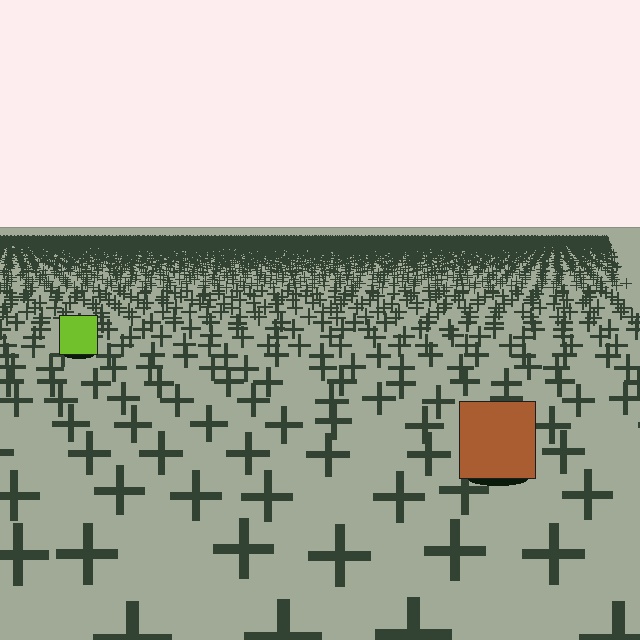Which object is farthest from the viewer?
The lime square is farthest from the viewer. It appears smaller and the ground texture around it is denser.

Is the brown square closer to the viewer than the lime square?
Yes. The brown square is closer — you can tell from the texture gradient: the ground texture is coarser near it.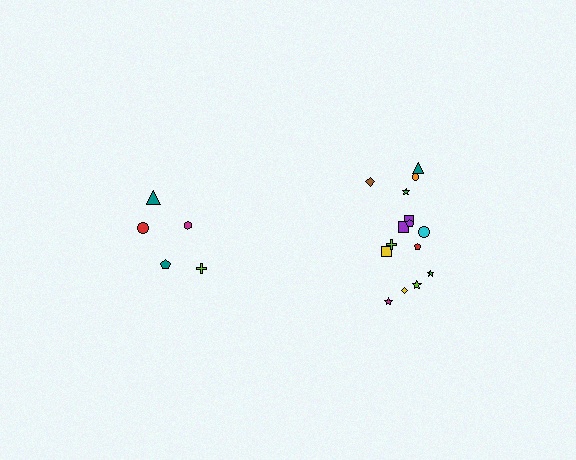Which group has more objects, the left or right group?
The right group.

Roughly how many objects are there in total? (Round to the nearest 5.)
Roughly 20 objects in total.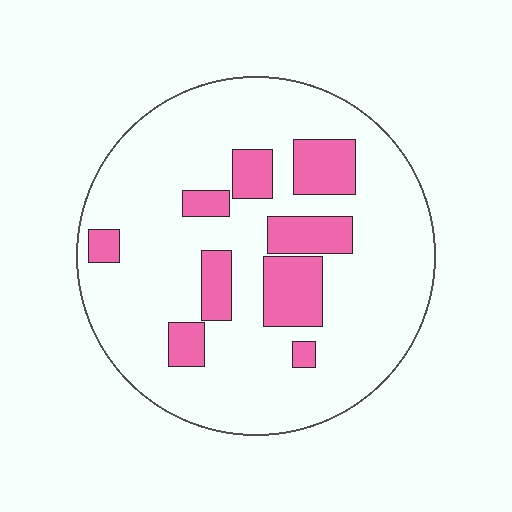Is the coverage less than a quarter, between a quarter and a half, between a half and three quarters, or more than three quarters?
Less than a quarter.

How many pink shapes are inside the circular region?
9.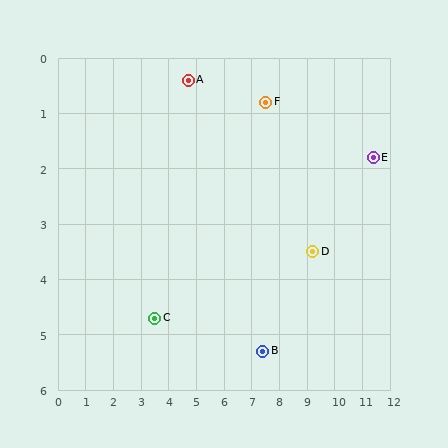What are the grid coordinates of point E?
Point E is at approximately (11.4, 1.8).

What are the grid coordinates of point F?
Point F is at approximately (7.5, 0.8).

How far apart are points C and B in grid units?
Points C and B are about 3.9 grid units apart.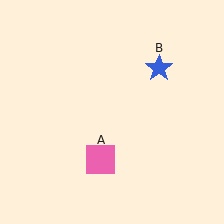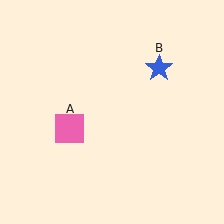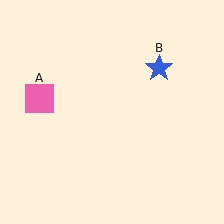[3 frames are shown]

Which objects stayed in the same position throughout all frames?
Blue star (object B) remained stationary.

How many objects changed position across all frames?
1 object changed position: pink square (object A).